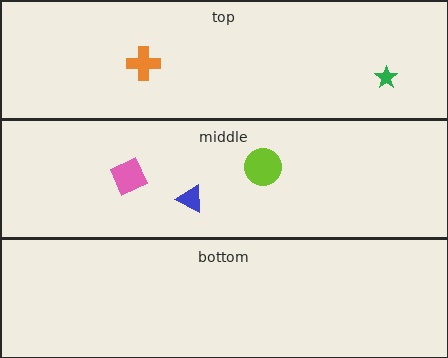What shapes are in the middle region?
The lime circle, the pink diamond, the blue triangle.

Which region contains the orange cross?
The top region.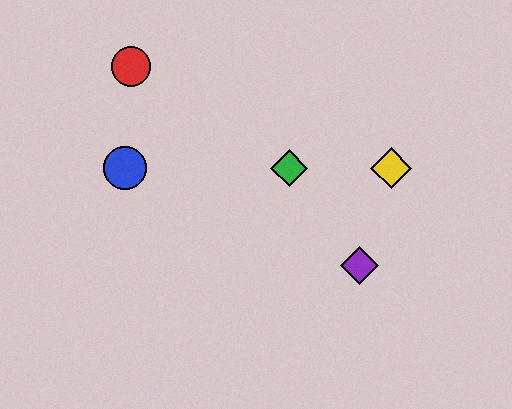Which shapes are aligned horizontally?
The blue circle, the green diamond, the yellow diamond are aligned horizontally.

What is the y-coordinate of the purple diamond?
The purple diamond is at y≈266.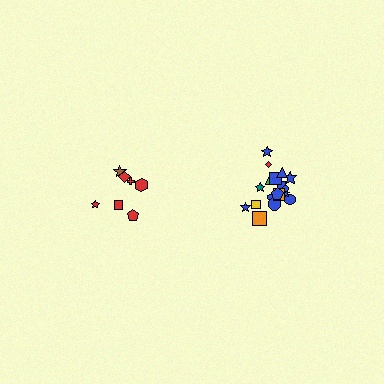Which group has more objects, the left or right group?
The right group.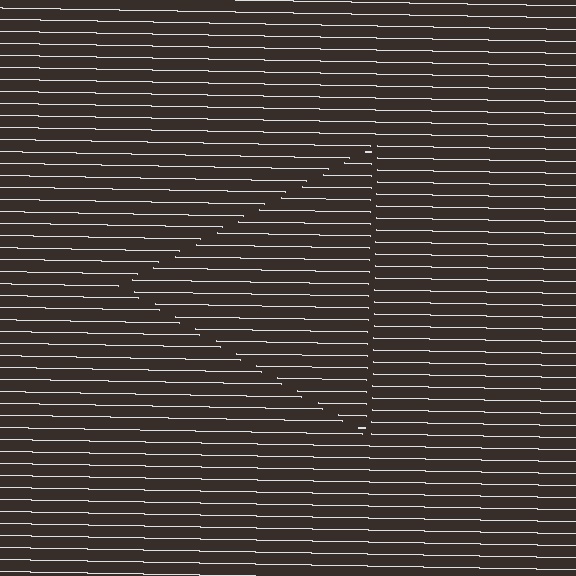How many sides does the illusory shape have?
3 sides — the line-ends trace a triangle.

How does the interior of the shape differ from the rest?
The interior of the shape contains the same grating, shifted by half a period — the contour is defined by the phase discontinuity where line-ends from the inner and outer gratings abut.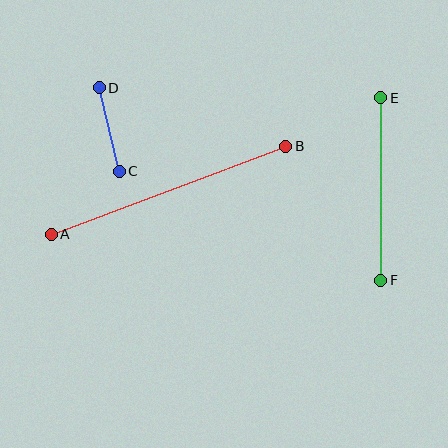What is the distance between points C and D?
The distance is approximately 86 pixels.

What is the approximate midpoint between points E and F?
The midpoint is at approximately (381, 189) pixels.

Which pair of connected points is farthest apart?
Points A and B are farthest apart.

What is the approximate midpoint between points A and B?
The midpoint is at approximately (168, 190) pixels.